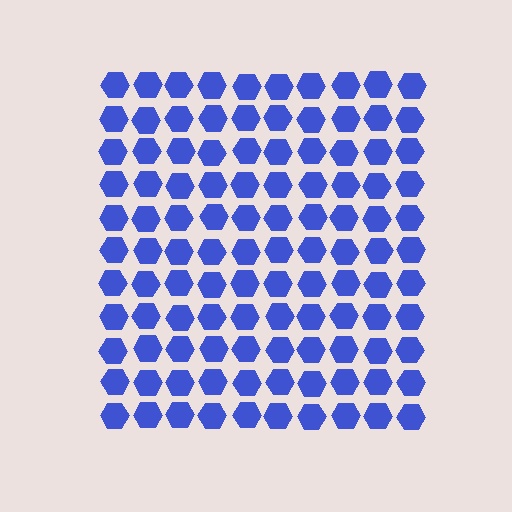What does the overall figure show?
The overall figure shows a square.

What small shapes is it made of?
It is made of small hexagons.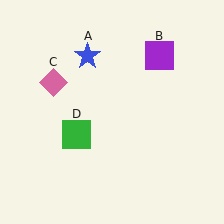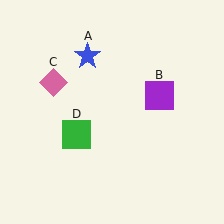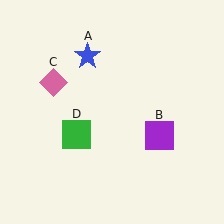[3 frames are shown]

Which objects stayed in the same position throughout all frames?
Blue star (object A) and pink diamond (object C) and green square (object D) remained stationary.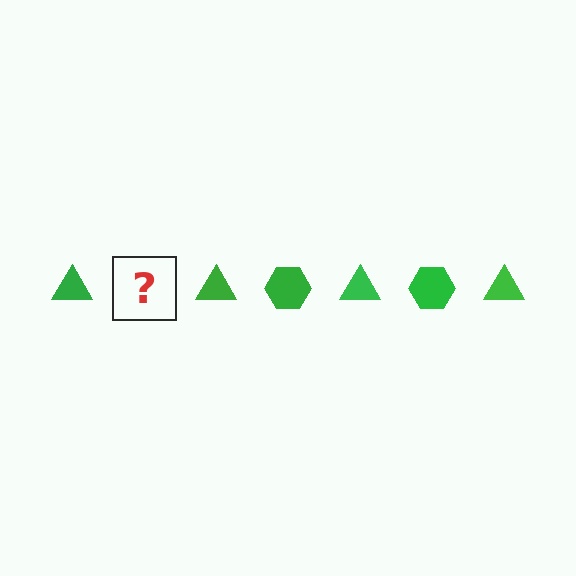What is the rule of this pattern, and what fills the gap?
The rule is that the pattern cycles through triangle, hexagon shapes in green. The gap should be filled with a green hexagon.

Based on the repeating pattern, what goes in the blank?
The blank should be a green hexagon.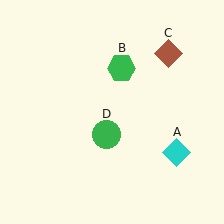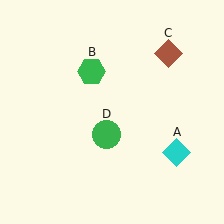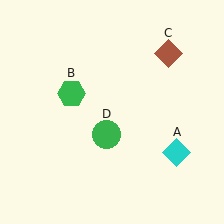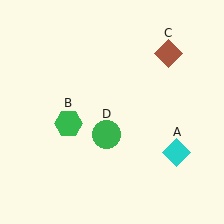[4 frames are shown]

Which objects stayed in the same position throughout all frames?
Cyan diamond (object A) and brown diamond (object C) and green circle (object D) remained stationary.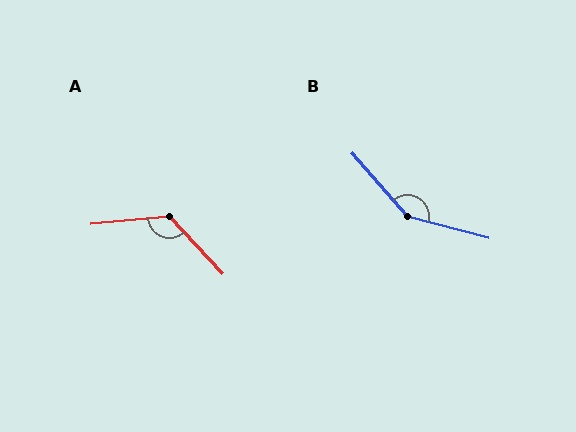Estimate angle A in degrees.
Approximately 127 degrees.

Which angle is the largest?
B, at approximately 146 degrees.